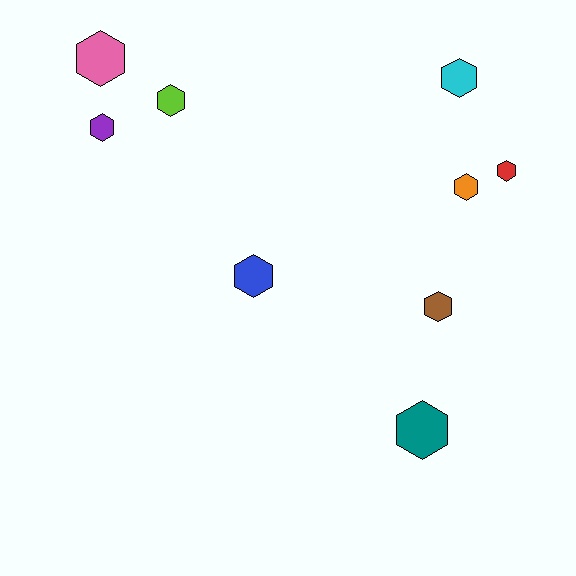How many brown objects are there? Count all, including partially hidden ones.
There is 1 brown object.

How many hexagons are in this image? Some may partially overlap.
There are 9 hexagons.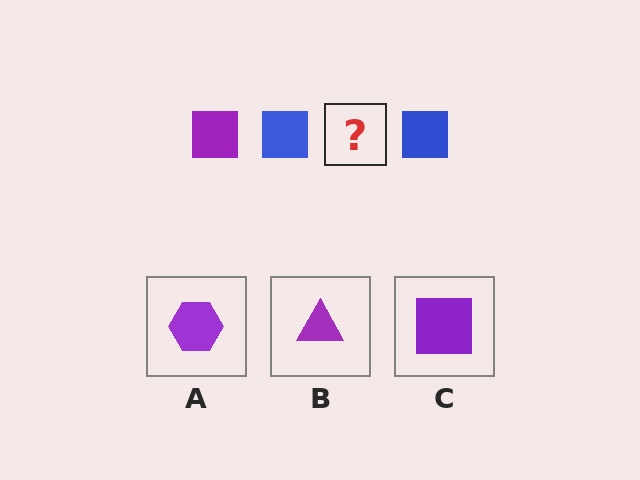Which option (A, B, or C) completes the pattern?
C.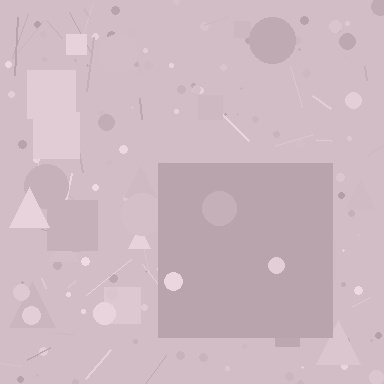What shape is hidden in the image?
A square is hidden in the image.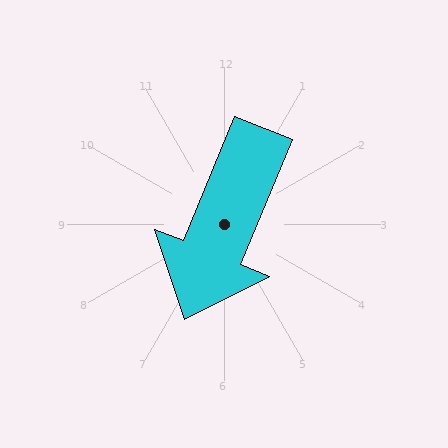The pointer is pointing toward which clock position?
Roughly 7 o'clock.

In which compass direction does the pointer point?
South.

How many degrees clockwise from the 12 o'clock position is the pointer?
Approximately 202 degrees.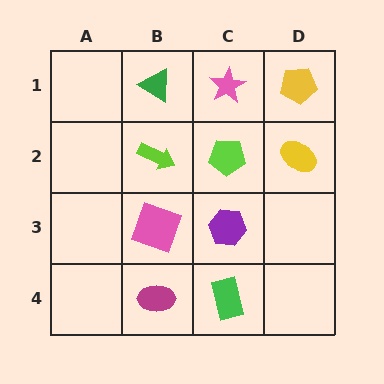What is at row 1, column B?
A green triangle.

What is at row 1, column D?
A yellow pentagon.